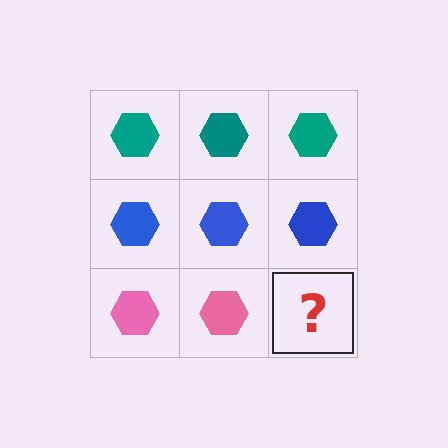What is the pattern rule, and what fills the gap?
The rule is that each row has a consistent color. The gap should be filled with a pink hexagon.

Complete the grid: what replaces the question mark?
The question mark should be replaced with a pink hexagon.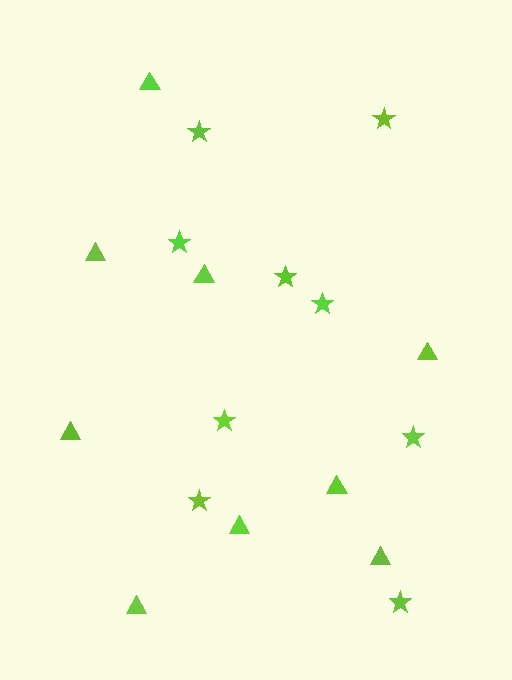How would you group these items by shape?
There are 2 groups: one group of stars (9) and one group of triangles (9).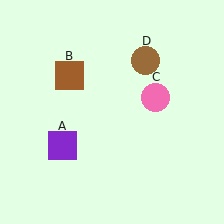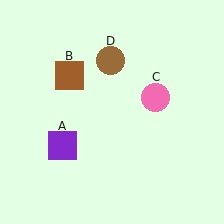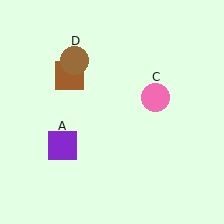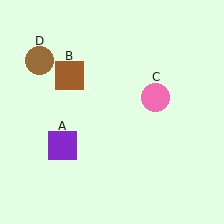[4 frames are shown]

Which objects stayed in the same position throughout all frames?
Purple square (object A) and brown square (object B) and pink circle (object C) remained stationary.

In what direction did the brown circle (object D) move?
The brown circle (object D) moved left.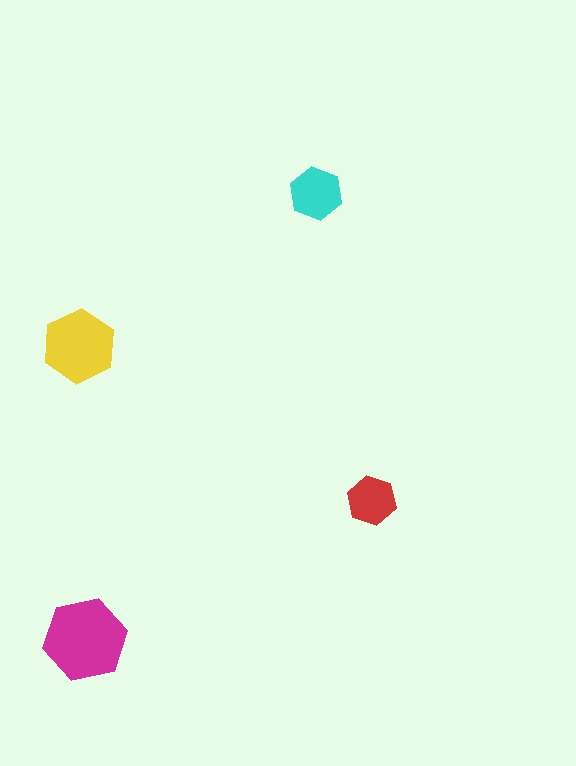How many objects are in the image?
There are 4 objects in the image.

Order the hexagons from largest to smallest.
the magenta one, the yellow one, the cyan one, the red one.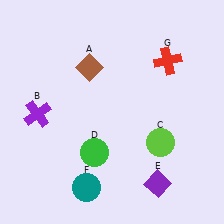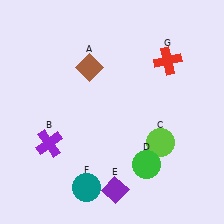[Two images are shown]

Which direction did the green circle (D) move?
The green circle (D) moved right.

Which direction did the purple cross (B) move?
The purple cross (B) moved down.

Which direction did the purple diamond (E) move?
The purple diamond (E) moved left.